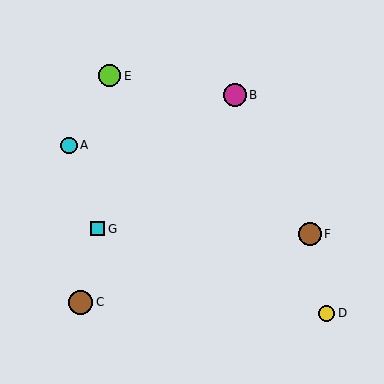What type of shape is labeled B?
Shape B is a magenta circle.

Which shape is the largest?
The brown circle (labeled C) is the largest.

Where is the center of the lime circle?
The center of the lime circle is at (109, 76).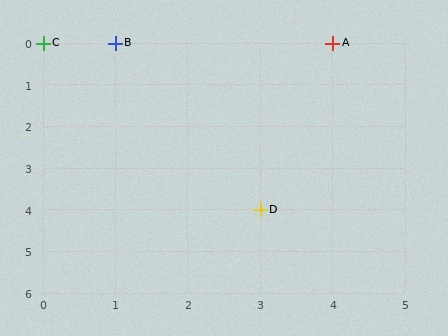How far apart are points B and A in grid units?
Points B and A are 3 columns apart.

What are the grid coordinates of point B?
Point B is at grid coordinates (1, 0).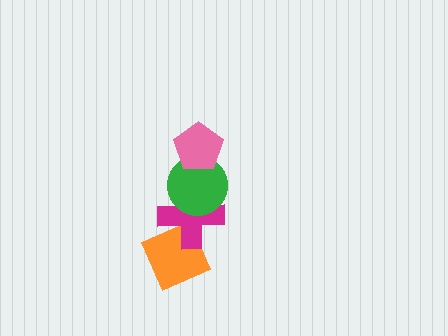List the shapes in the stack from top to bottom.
From top to bottom: the pink pentagon, the green circle, the magenta cross, the orange diamond.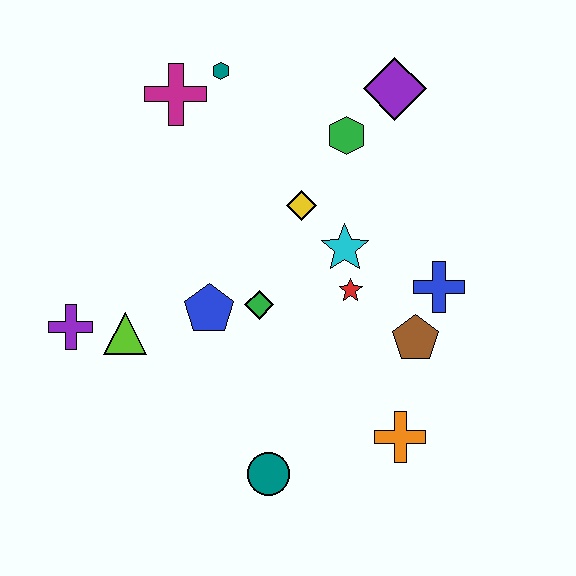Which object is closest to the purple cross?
The lime triangle is closest to the purple cross.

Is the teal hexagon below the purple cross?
No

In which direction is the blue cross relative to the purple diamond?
The blue cross is below the purple diamond.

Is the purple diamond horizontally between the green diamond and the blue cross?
Yes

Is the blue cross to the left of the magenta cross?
No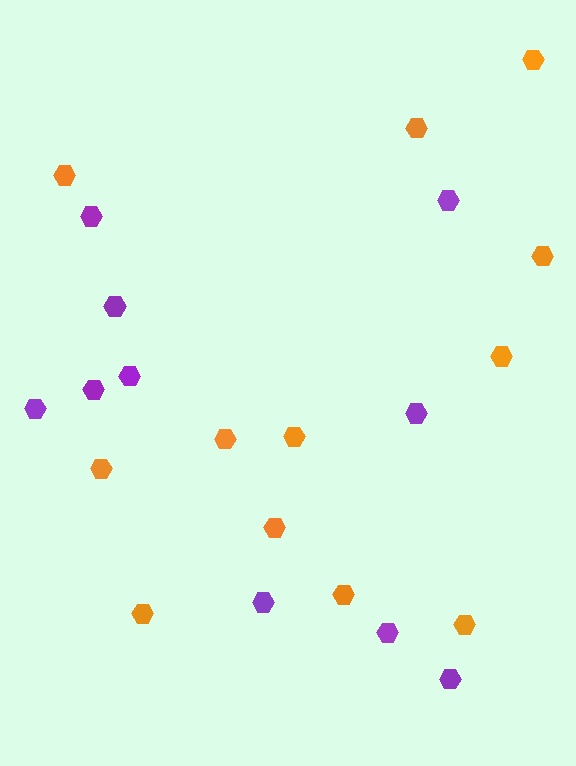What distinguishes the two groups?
There are 2 groups: one group of orange hexagons (12) and one group of purple hexagons (10).